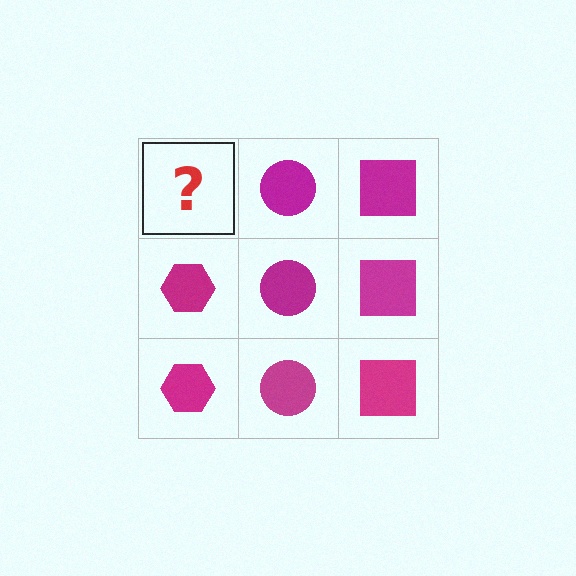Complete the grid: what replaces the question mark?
The question mark should be replaced with a magenta hexagon.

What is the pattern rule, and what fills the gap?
The rule is that each column has a consistent shape. The gap should be filled with a magenta hexagon.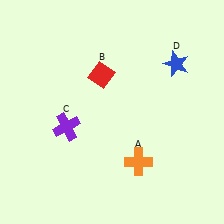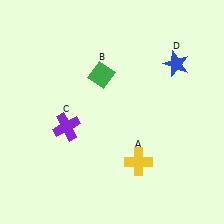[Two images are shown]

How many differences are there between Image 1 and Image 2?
There are 2 differences between the two images.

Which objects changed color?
A changed from orange to yellow. B changed from red to green.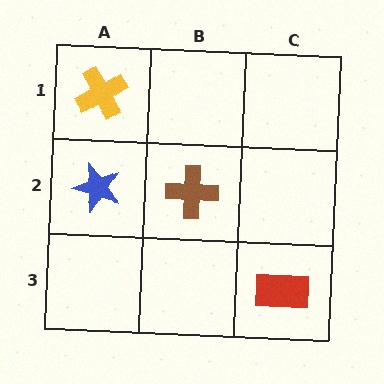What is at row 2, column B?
A brown cross.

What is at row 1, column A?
A yellow cross.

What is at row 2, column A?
A blue star.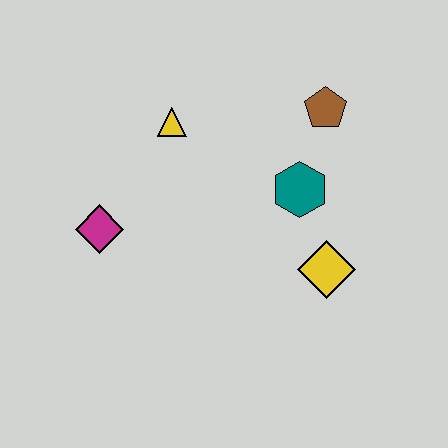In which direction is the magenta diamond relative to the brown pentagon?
The magenta diamond is to the left of the brown pentagon.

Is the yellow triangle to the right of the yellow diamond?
No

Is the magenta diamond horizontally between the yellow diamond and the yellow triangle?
No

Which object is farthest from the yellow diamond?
The magenta diamond is farthest from the yellow diamond.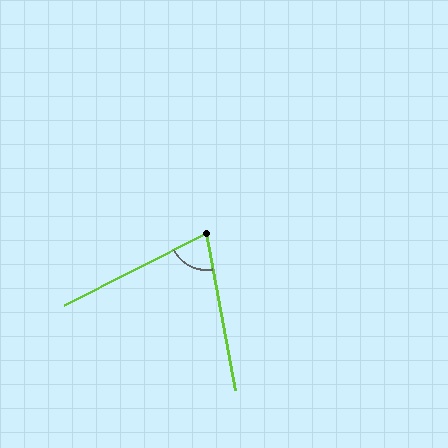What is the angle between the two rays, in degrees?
Approximately 74 degrees.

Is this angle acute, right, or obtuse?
It is acute.